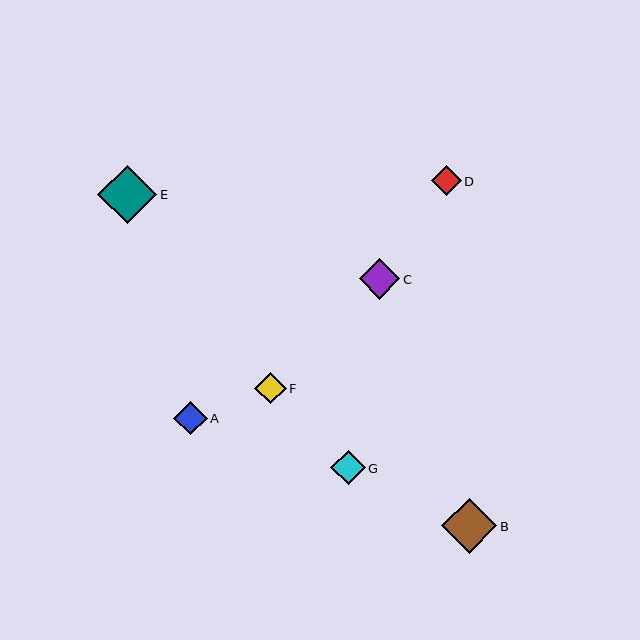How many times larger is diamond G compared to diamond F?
Diamond G is approximately 1.1 times the size of diamond F.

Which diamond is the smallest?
Diamond D is the smallest with a size of approximately 30 pixels.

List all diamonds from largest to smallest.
From largest to smallest: E, B, C, G, A, F, D.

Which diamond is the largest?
Diamond E is the largest with a size of approximately 59 pixels.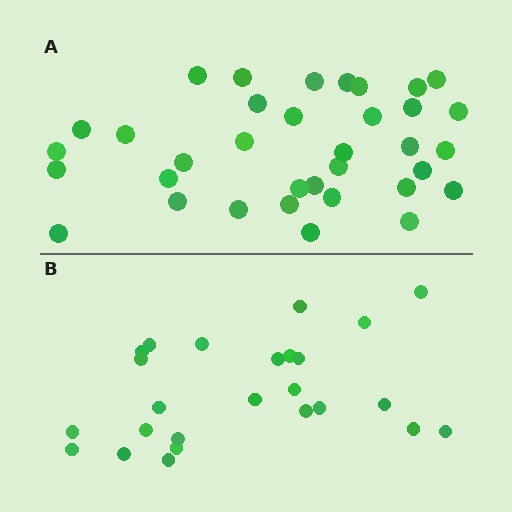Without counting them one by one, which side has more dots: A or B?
Region A (the top region) has more dots.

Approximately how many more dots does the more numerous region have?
Region A has roughly 10 or so more dots than region B.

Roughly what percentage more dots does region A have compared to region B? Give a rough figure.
About 40% more.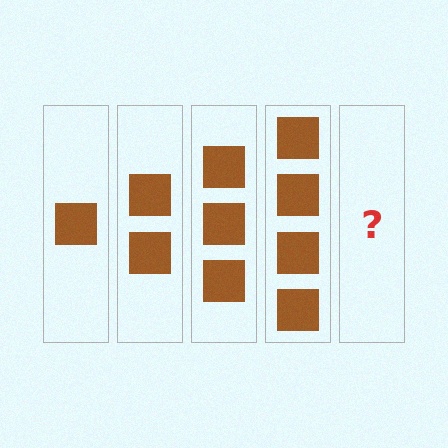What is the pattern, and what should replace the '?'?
The pattern is that each step adds one more square. The '?' should be 5 squares.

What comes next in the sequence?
The next element should be 5 squares.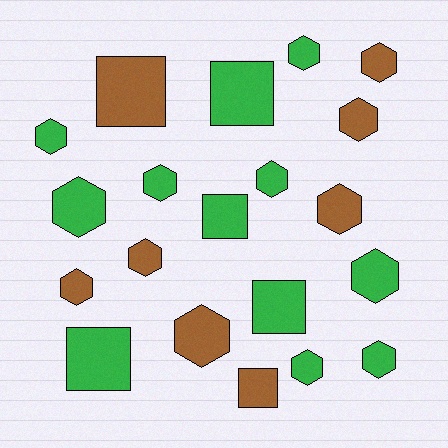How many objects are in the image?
There are 20 objects.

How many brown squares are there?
There are 2 brown squares.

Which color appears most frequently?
Green, with 12 objects.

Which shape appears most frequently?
Hexagon, with 14 objects.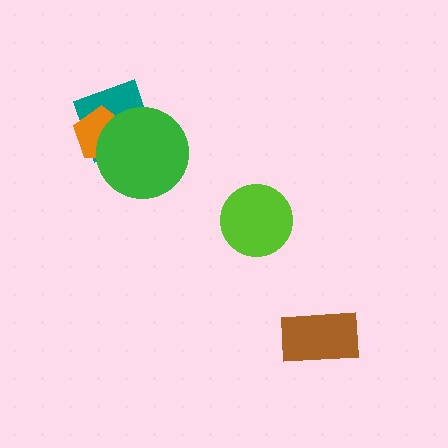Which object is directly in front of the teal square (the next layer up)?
The orange pentagon is directly in front of the teal square.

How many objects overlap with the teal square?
2 objects overlap with the teal square.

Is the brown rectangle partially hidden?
No, no other shape covers it.